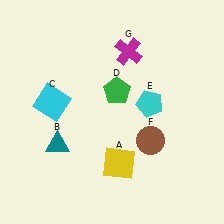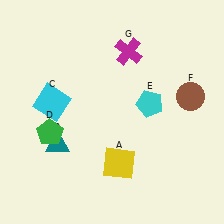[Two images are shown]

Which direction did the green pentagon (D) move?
The green pentagon (D) moved left.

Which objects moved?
The objects that moved are: the green pentagon (D), the brown circle (F).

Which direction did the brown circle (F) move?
The brown circle (F) moved up.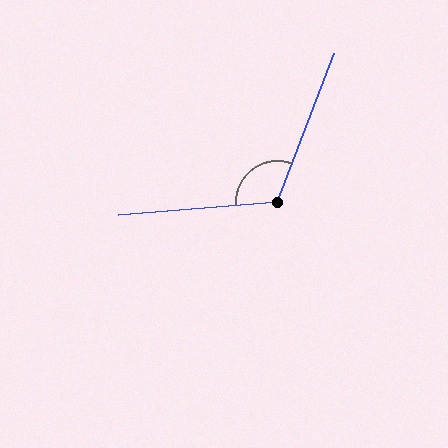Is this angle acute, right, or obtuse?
It is obtuse.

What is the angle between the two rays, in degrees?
Approximately 115 degrees.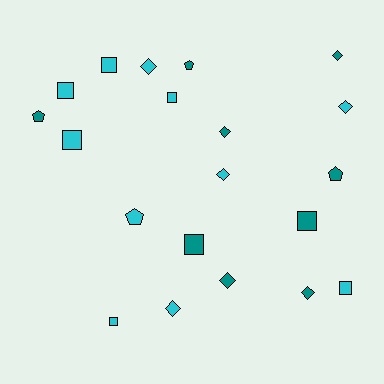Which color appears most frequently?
Cyan, with 11 objects.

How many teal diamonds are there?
There are 4 teal diamonds.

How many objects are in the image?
There are 20 objects.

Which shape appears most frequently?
Diamond, with 8 objects.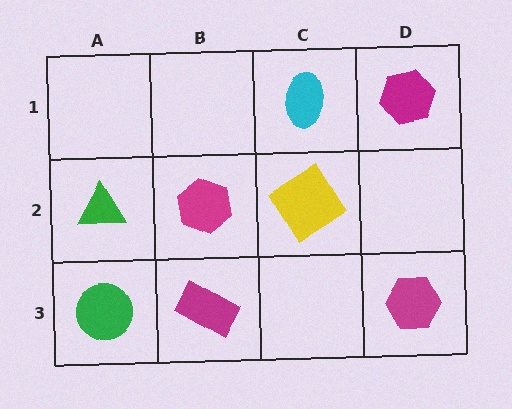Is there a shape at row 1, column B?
No, that cell is empty.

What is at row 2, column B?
A magenta hexagon.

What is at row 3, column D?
A magenta hexagon.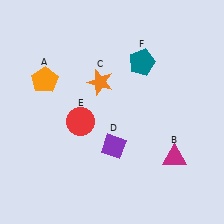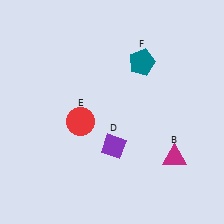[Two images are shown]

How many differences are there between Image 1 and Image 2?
There are 2 differences between the two images.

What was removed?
The orange star (C), the orange pentagon (A) were removed in Image 2.